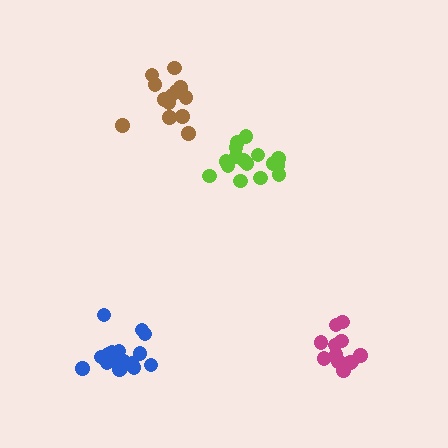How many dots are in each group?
Group 1: 13 dots, Group 2: 16 dots, Group 3: 13 dots, Group 4: 19 dots (61 total).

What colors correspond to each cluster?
The clusters are colored: magenta, lime, brown, blue.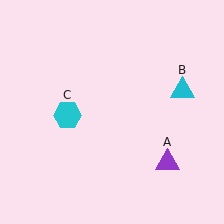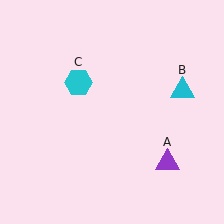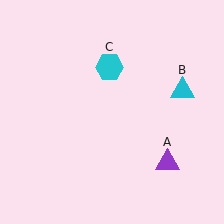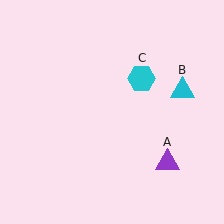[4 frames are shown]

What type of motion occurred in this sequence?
The cyan hexagon (object C) rotated clockwise around the center of the scene.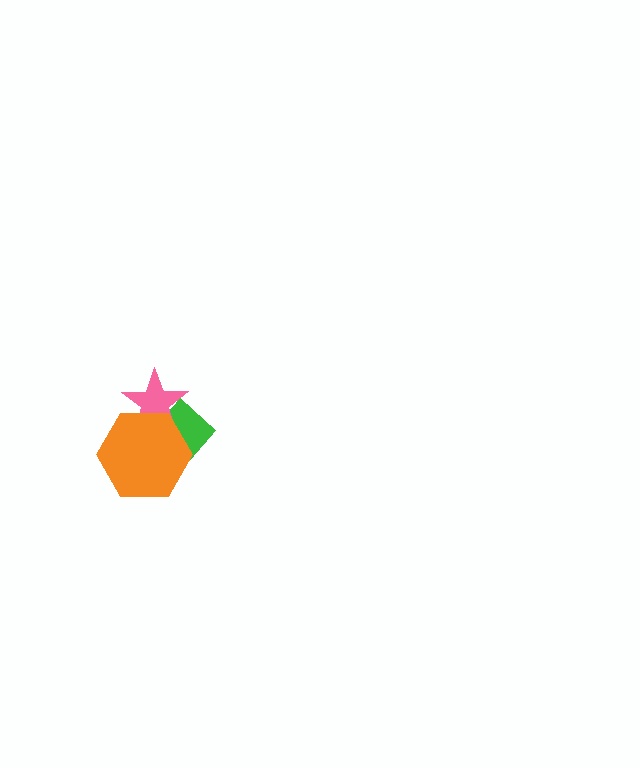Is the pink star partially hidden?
Yes, it is partially covered by another shape.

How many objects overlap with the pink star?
2 objects overlap with the pink star.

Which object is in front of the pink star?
The orange hexagon is in front of the pink star.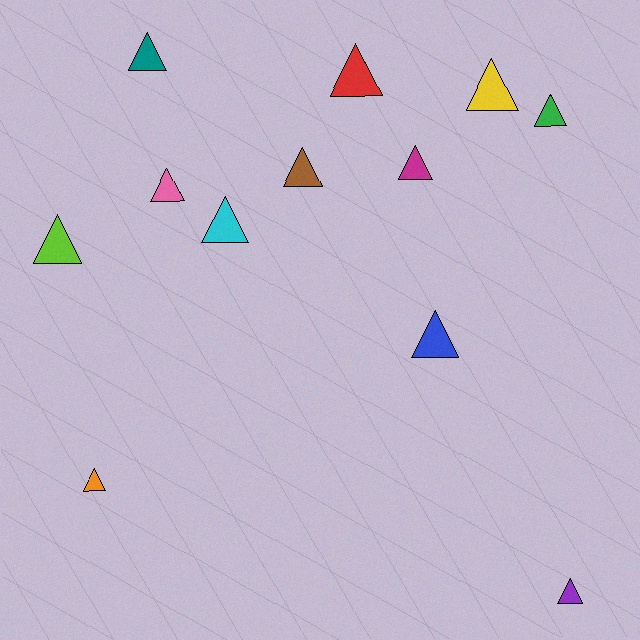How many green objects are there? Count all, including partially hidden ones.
There is 1 green object.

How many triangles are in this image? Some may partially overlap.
There are 12 triangles.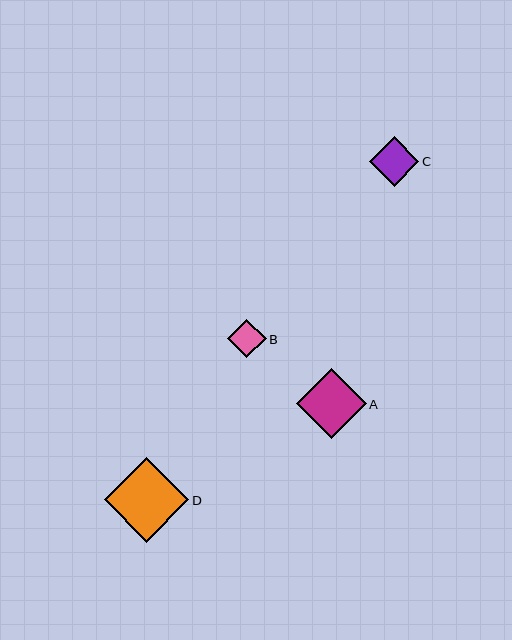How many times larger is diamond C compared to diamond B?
Diamond C is approximately 1.3 times the size of diamond B.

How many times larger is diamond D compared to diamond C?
Diamond D is approximately 1.7 times the size of diamond C.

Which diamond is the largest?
Diamond D is the largest with a size of approximately 84 pixels.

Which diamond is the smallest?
Diamond B is the smallest with a size of approximately 38 pixels.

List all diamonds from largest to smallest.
From largest to smallest: D, A, C, B.